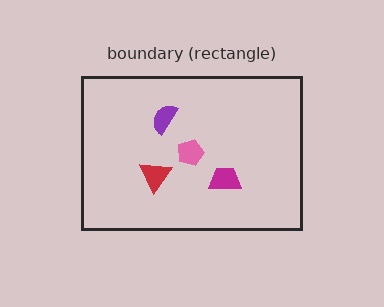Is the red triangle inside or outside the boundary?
Inside.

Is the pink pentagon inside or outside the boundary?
Inside.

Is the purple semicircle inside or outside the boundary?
Inside.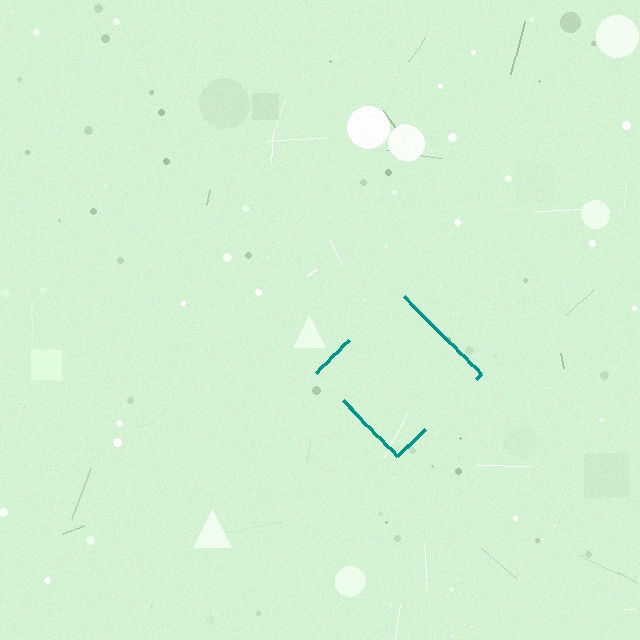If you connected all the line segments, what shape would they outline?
They would outline a diamond.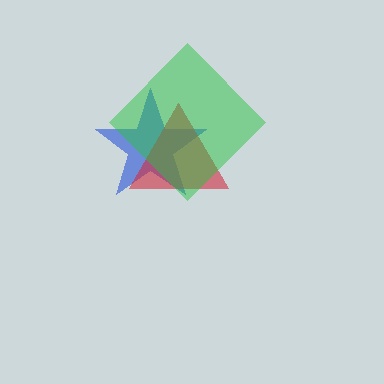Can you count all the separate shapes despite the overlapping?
Yes, there are 3 separate shapes.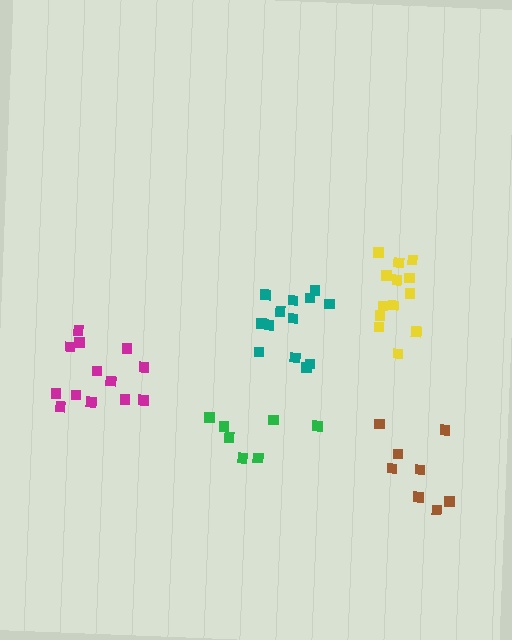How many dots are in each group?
Group 1: 7 dots, Group 2: 13 dots, Group 3: 13 dots, Group 4: 8 dots, Group 5: 13 dots (54 total).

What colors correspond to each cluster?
The clusters are colored: green, yellow, magenta, brown, teal.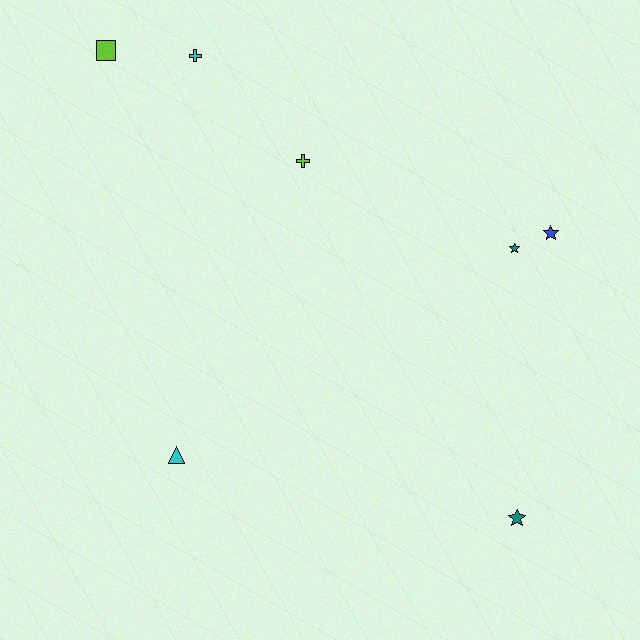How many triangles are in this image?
There is 1 triangle.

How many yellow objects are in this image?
There are no yellow objects.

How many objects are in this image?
There are 7 objects.